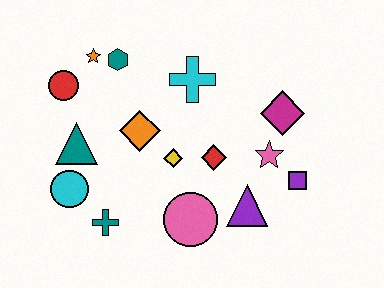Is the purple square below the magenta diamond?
Yes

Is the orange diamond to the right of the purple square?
No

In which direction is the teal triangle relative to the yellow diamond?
The teal triangle is to the left of the yellow diamond.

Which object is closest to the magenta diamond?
The pink star is closest to the magenta diamond.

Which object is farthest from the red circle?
The purple square is farthest from the red circle.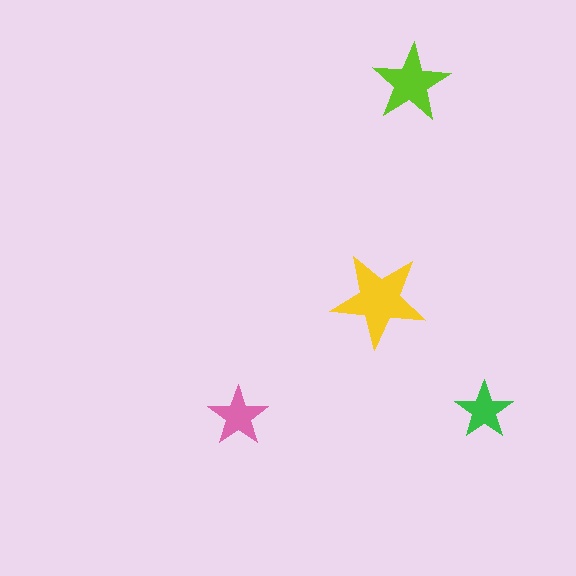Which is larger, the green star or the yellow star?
The yellow one.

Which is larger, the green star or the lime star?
The lime one.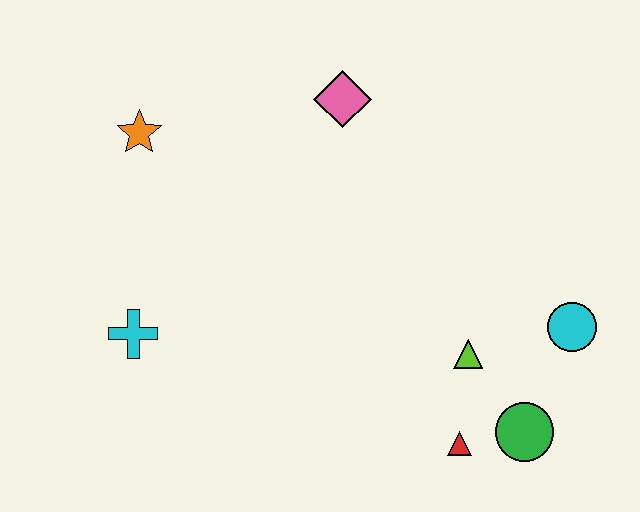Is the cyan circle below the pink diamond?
Yes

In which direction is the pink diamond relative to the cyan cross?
The pink diamond is above the cyan cross.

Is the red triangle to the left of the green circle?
Yes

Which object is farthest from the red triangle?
The orange star is farthest from the red triangle.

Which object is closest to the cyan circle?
The lime triangle is closest to the cyan circle.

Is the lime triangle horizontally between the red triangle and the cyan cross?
No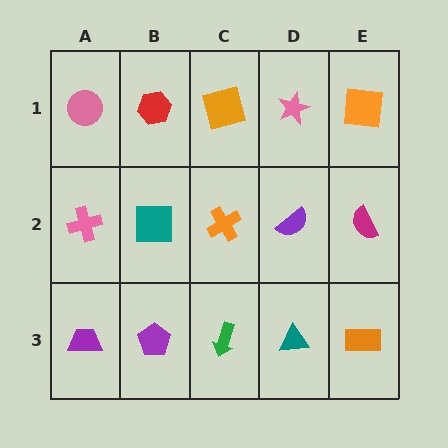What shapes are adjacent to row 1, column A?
A pink cross (row 2, column A), a red hexagon (row 1, column B).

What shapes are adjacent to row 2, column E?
An orange square (row 1, column E), an orange rectangle (row 3, column E), a purple semicircle (row 2, column D).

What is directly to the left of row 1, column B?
A pink circle.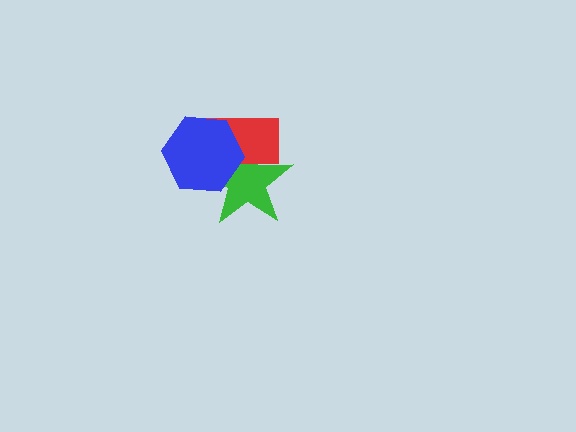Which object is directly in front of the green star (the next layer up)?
The red rectangle is directly in front of the green star.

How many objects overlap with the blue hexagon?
2 objects overlap with the blue hexagon.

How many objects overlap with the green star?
2 objects overlap with the green star.